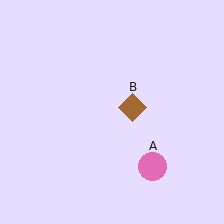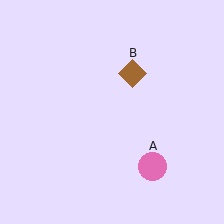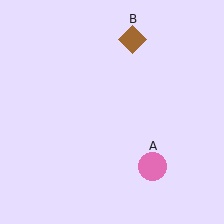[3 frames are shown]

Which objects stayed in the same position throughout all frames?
Pink circle (object A) remained stationary.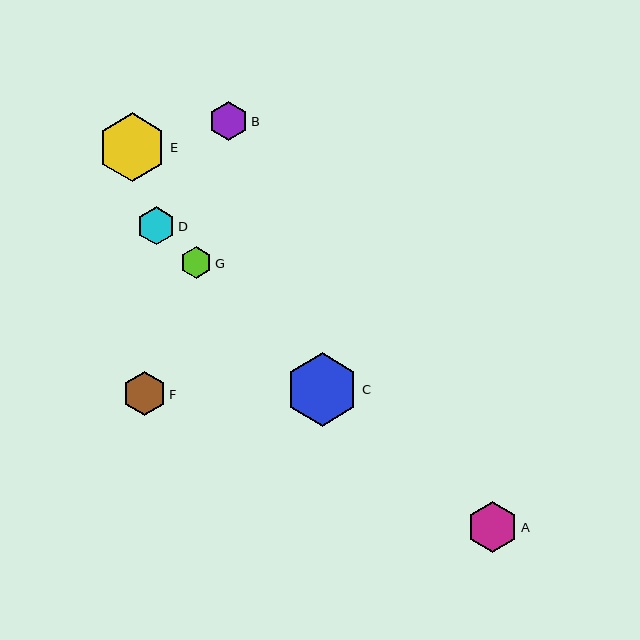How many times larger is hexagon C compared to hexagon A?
Hexagon C is approximately 1.4 times the size of hexagon A.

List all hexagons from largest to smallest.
From largest to smallest: C, E, A, F, B, D, G.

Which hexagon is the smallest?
Hexagon G is the smallest with a size of approximately 31 pixels.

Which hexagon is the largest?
Hexagon C is the largest with a size of approximately 73 pixels.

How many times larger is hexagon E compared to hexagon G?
Hexagon E is approximately 2.2 times the size of hexagon G.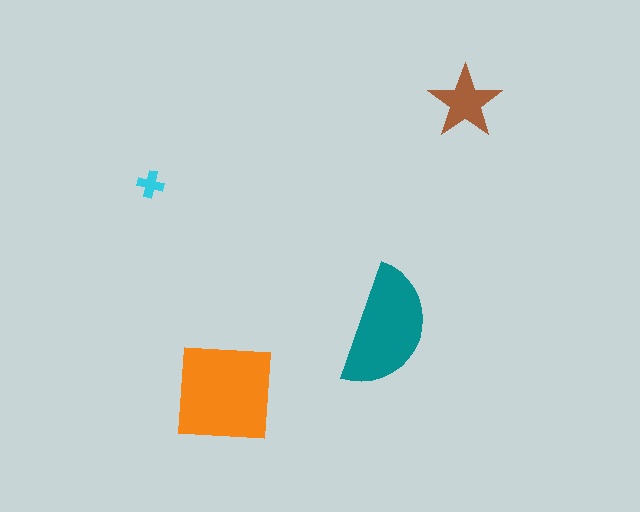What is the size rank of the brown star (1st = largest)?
3rd.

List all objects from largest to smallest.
The orange square, the teal semicircle, the brown star, the cyan cross.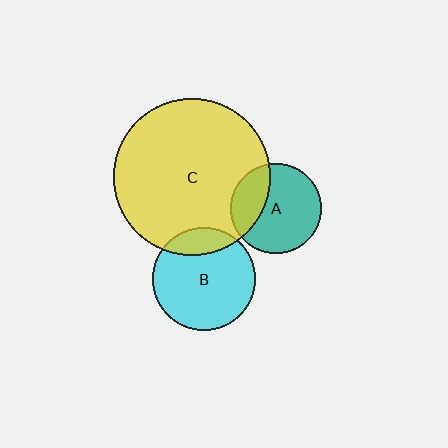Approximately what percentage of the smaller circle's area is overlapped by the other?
Approximately 30%.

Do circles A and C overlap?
Yes.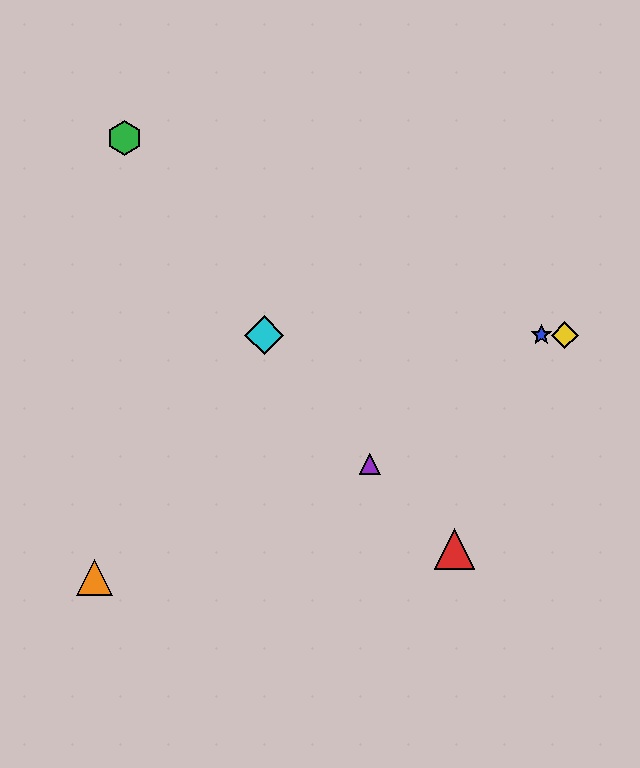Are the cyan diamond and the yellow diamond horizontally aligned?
Yes, both are at y≈335.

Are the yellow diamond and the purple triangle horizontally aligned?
No, the yellow diamond is at y≈335 and the purple triangle is at y≈464.